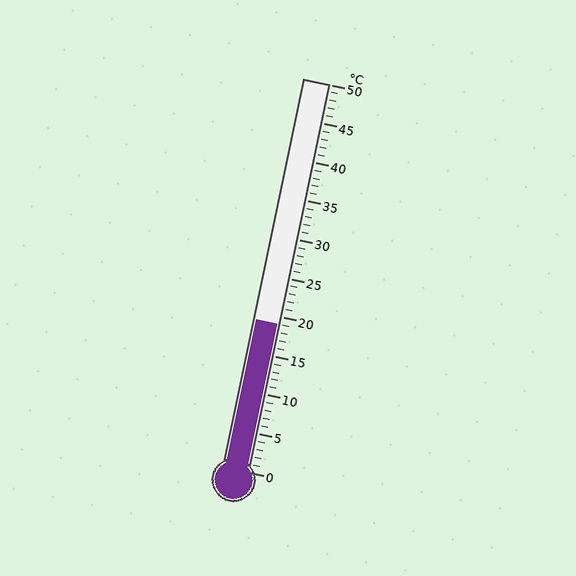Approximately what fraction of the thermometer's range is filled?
The thermometer is filled to approximately 40% of its range.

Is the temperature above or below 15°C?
The temperature is above 15°C.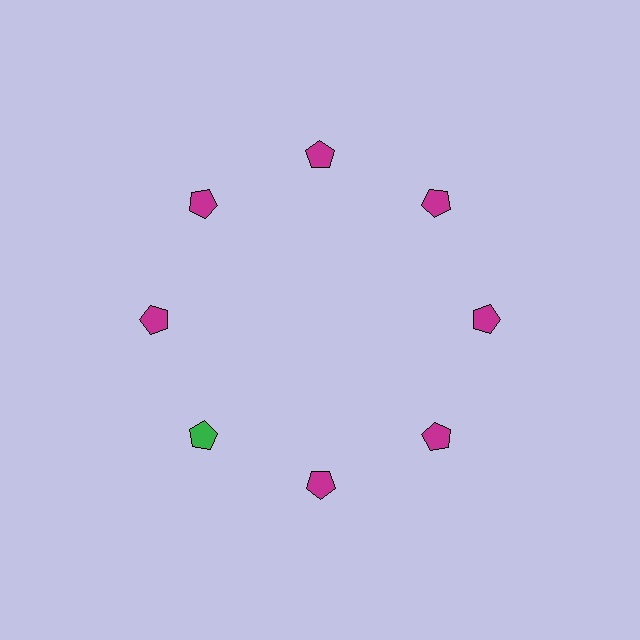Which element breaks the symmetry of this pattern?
The green pentagon at roughly the 8 o'clock position breaks the symmetry. All other shapes are magenta pentagons.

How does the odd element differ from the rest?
It has a different color: green instead of magenta.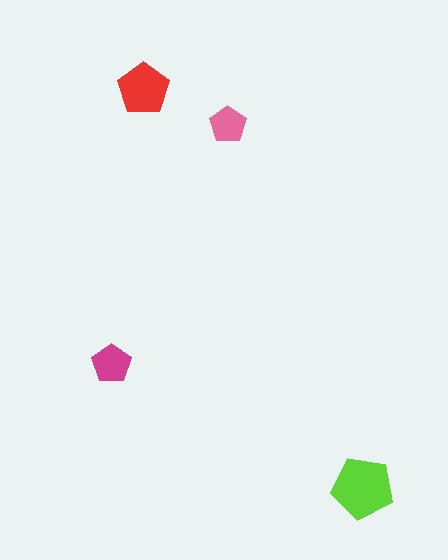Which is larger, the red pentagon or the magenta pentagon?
The red one.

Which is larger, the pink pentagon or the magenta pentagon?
The magenta one.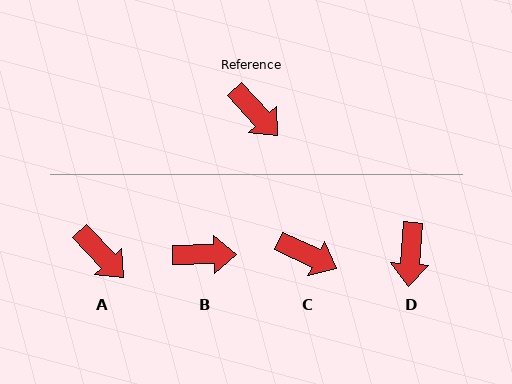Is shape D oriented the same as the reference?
No, it is off by about 48 degrees.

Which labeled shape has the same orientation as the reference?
A.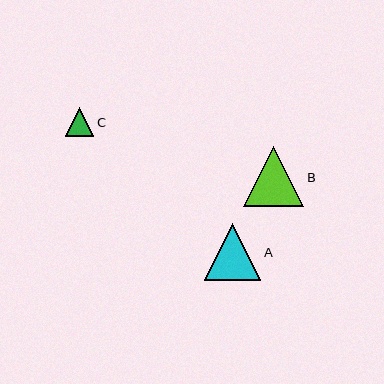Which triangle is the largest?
Triangle B is the largest with a size of approximately 60 pixels.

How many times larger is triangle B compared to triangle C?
Triangle B is approximately 2.1 times the size of triangle C.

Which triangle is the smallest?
Triangle C is the smallest with a size of approximately 28 pixels.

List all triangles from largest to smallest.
From largest to smallest: B, A, C.